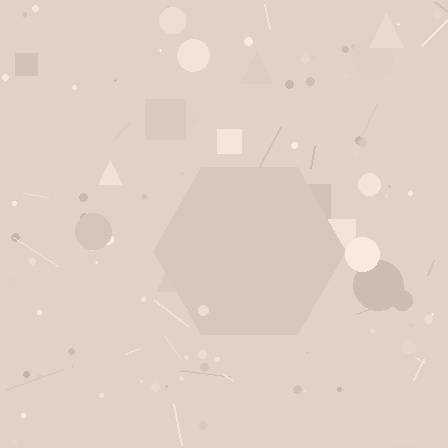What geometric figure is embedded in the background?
A hexagon is embedded in the background.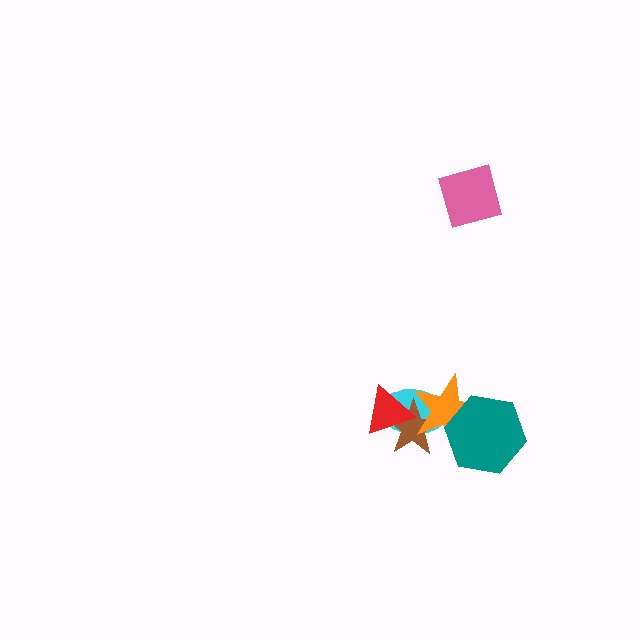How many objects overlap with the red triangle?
3 objects overlap with the red triangle.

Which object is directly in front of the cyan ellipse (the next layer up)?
The brown star is directly in front of the cyan ellipse.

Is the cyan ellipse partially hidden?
Yes, it is partially covered by another shape.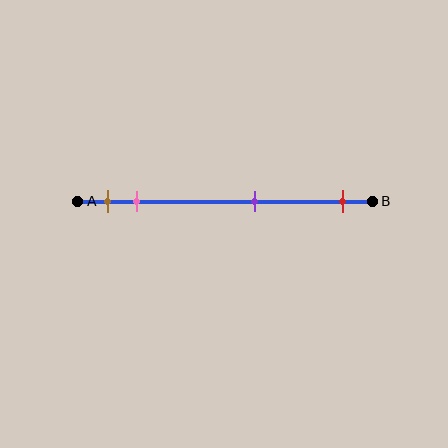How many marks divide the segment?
There are 4 marks dividing the segment.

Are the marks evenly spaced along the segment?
No, the marks are not evenly spaced.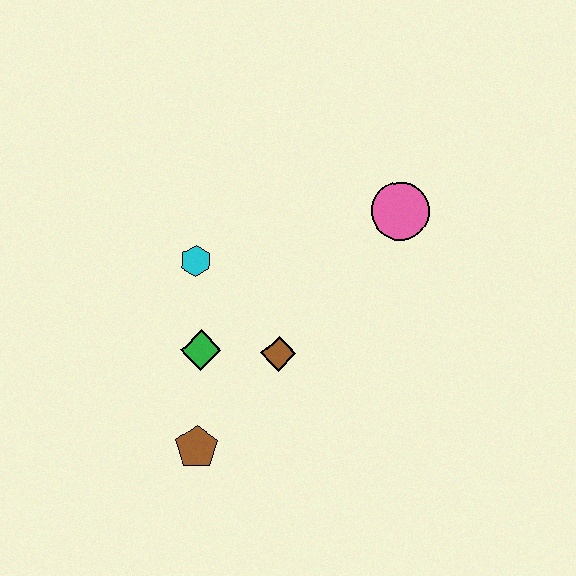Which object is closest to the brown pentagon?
The green diamond is closest to the brown pentagon.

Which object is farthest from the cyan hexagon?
The pink circle is farthest from the cyan hexagon.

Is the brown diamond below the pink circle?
Yes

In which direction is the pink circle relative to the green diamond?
The pink circle is to the right of the green diamond.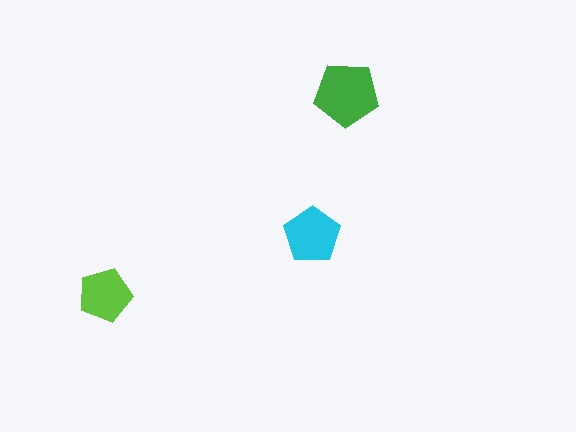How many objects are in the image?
There are 3 objects in the image.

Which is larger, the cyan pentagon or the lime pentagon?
The cyan one.